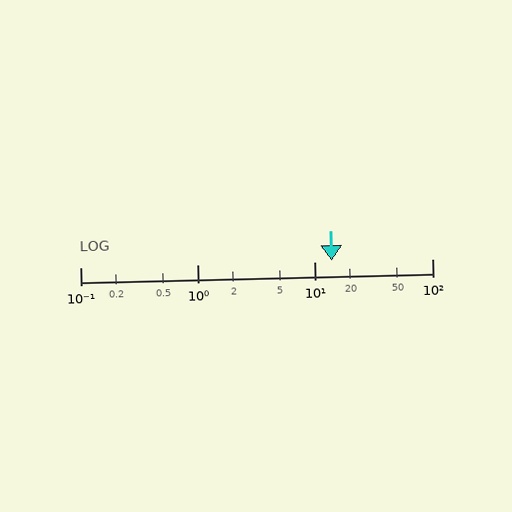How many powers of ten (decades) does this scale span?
The scale spans 3 decades, from 0.1 to 100.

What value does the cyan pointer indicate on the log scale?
The pointer indicates approximately 14.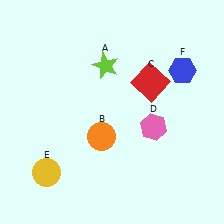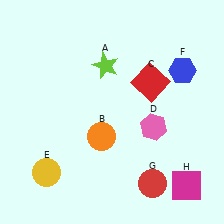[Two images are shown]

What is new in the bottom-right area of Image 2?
A red circle (G) was added in the bottom-right area of Image 2.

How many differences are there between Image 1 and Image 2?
There are 2 differences between the two images.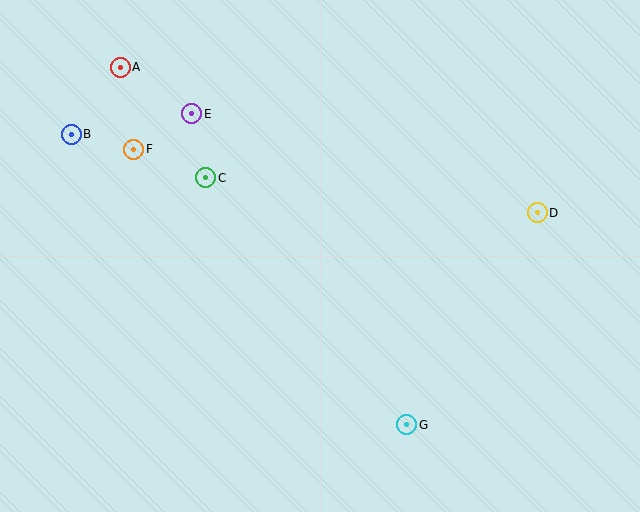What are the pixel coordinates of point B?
Point B is at (71, 134).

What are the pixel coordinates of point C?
Point C is at (206, 178).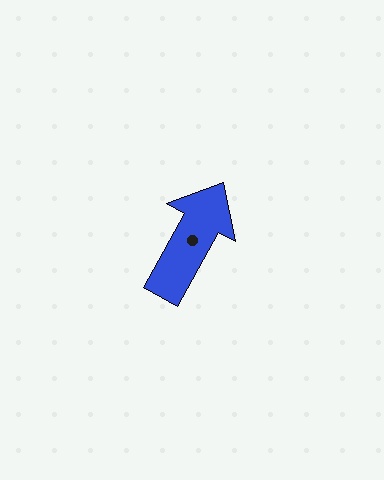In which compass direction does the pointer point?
Northeast.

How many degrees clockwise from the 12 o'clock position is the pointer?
Approximately 29 degrees.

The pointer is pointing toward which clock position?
Roughly 1 o'clock.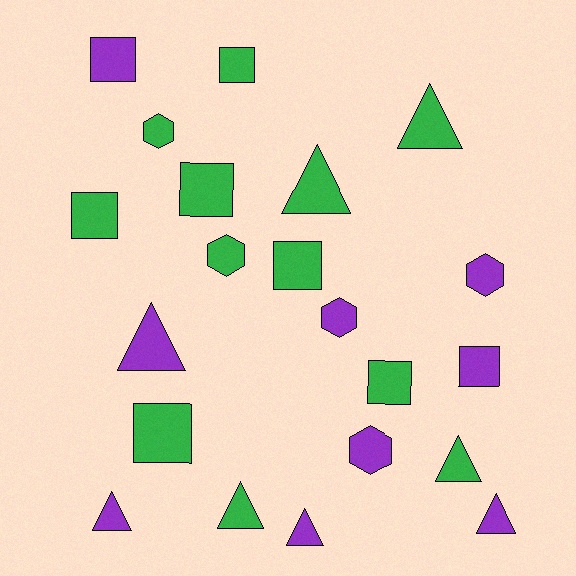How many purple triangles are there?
There are 4 purple triangles.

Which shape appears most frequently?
Triangle, with 8 objects.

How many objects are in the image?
There are 21 objects.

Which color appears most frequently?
Green, with 12 objects.